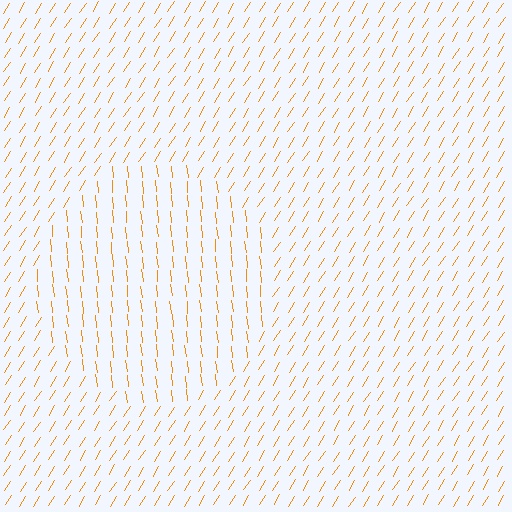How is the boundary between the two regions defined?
The boundary is defined purely by a change in line orientation (approximately 38 degrees difference). All lines are the same color and thickness.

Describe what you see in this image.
The image is filled with small orange line segments. A circle region in the image has lines oriented differently from the surrounding lines, creating a visible texture boundary.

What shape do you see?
I see a circle.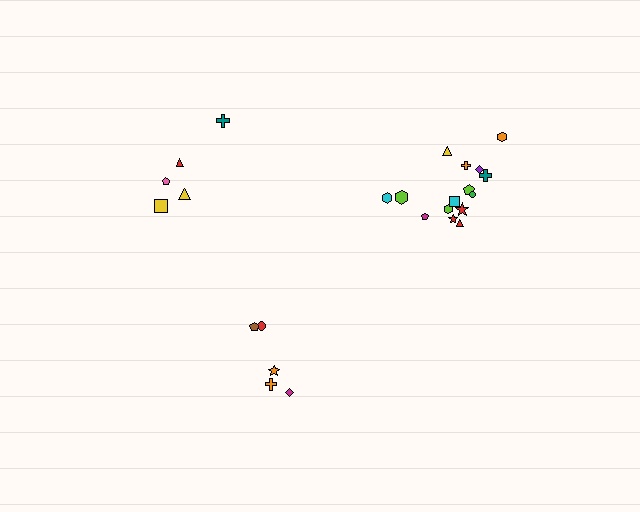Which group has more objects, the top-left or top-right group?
The top-right group.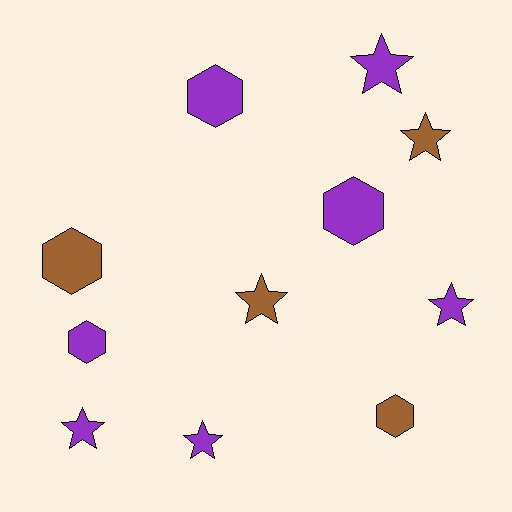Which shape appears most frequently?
Star, with 6 objects.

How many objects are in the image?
There are 11 objects.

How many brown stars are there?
There are 2 brown stars.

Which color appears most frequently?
Purple, with 7 objects.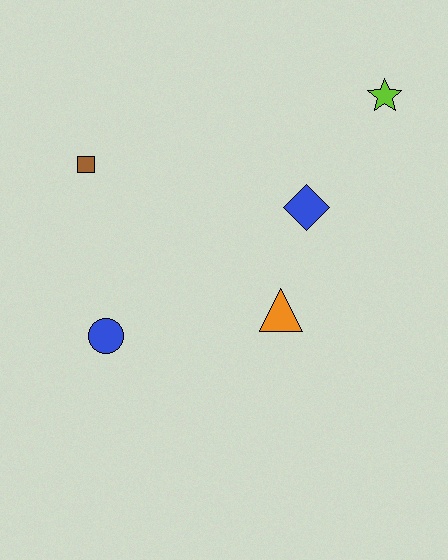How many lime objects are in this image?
There is 1 lime object.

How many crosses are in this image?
There are no crosses.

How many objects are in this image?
There are 5 objects.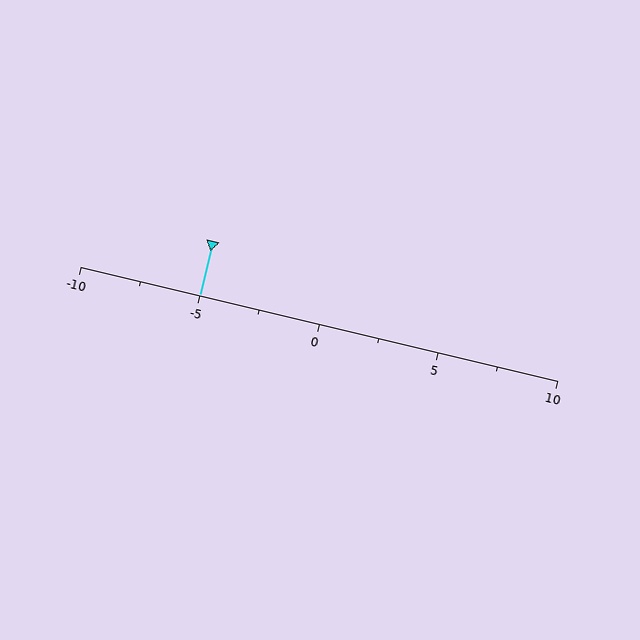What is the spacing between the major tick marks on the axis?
The major ticks are spaced 5 apart.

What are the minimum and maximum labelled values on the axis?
The axis runs from -10 to 10.